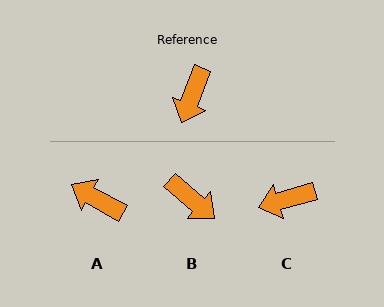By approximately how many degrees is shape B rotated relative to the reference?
Approximately 71 degrees counter-clockwise.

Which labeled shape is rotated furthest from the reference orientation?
A, about 98 degrees away.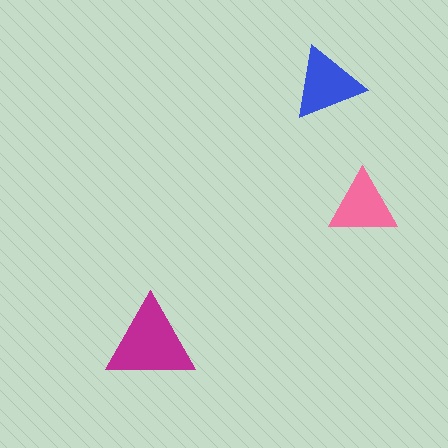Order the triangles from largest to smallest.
the magenta one, the blue one, the pink one.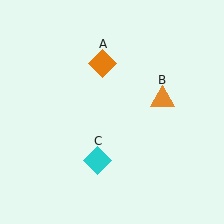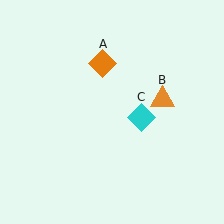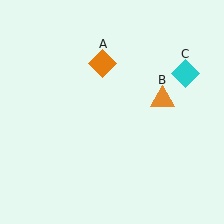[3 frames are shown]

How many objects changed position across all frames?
1 object changed position: cyan diamond (object C).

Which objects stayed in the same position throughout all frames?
Orange diamond (object A) and orange triangle (object B) remained stationary.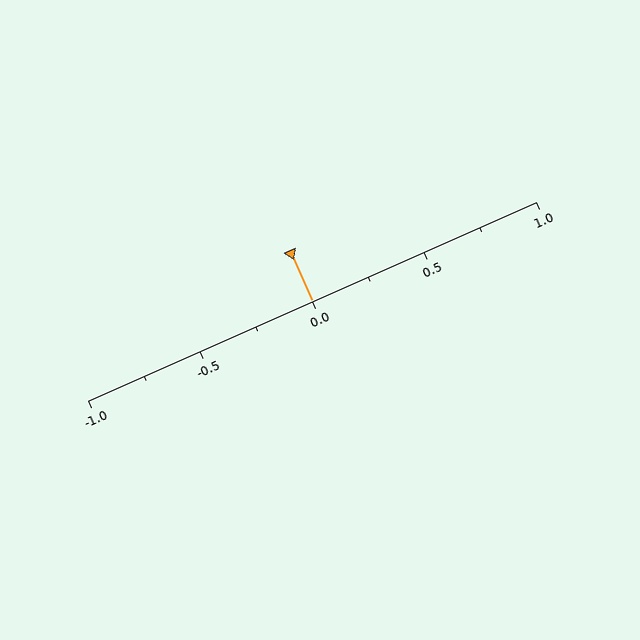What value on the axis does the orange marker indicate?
The marker indicates approximately 0.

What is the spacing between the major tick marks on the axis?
The major ticks are spaced 0.5 apart.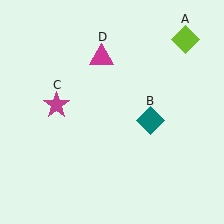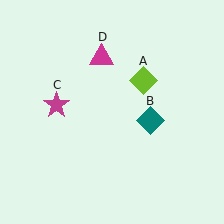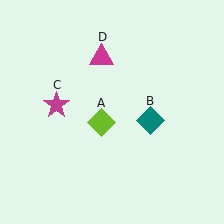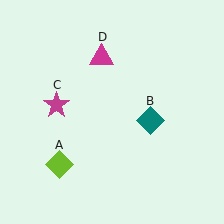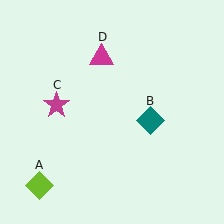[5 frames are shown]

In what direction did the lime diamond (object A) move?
The lime diamond (object A) moved down and to the left.